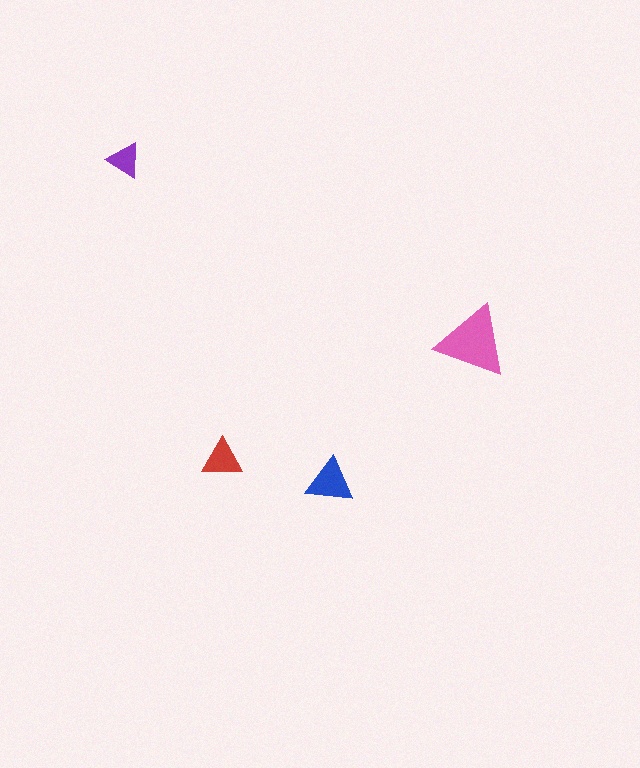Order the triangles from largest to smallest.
the pink one, the blue one, the red one, the purple one.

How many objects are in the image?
There are 4 objects in the image.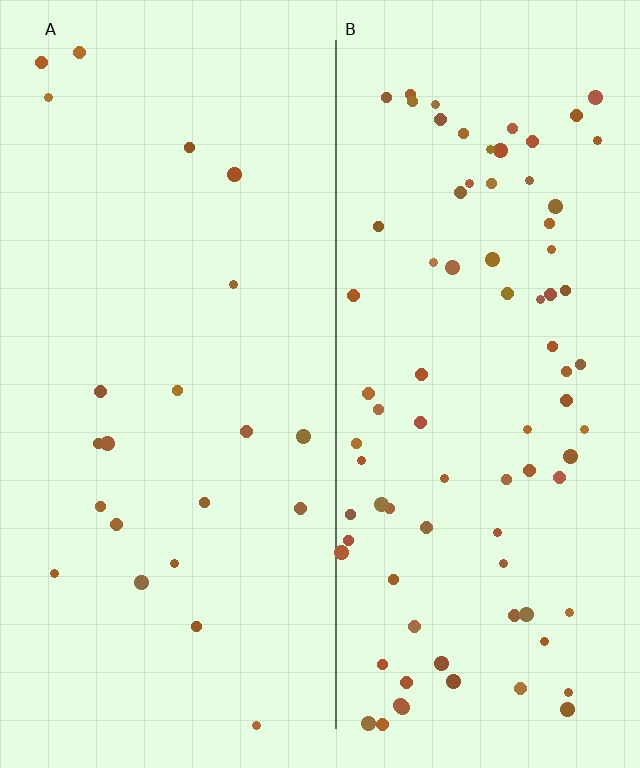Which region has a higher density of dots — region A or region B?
B (the right).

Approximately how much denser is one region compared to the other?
Approximately 3.8× — region B over region A.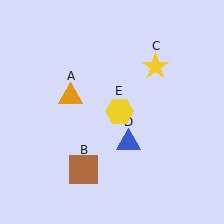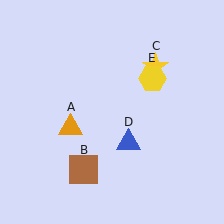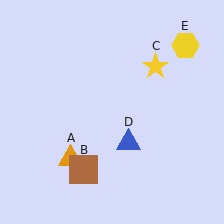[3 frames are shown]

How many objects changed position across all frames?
2 objects changed position: orange triangle (object A), yellow hexagon (object E).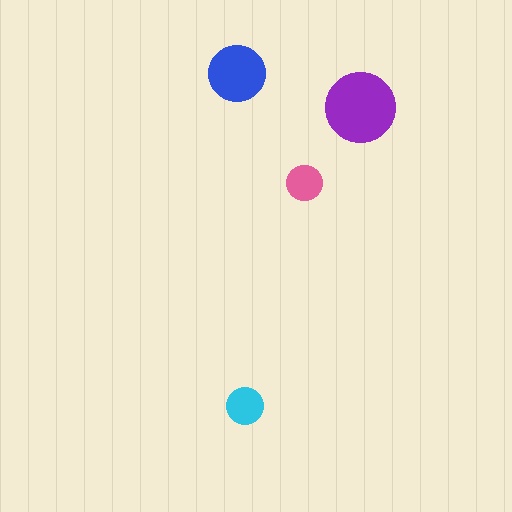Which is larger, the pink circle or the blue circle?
The blue one.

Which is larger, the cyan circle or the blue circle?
The blue one.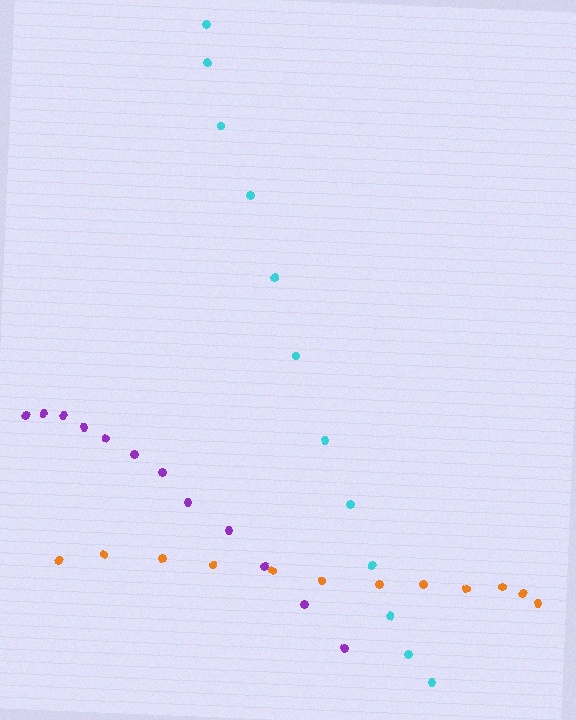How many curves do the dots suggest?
There are 3 distinct paths.